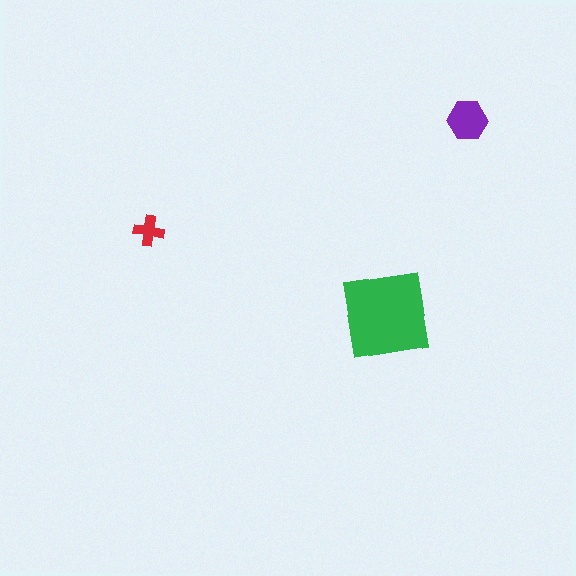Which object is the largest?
The green square.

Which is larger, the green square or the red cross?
The green square.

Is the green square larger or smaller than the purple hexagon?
Larger.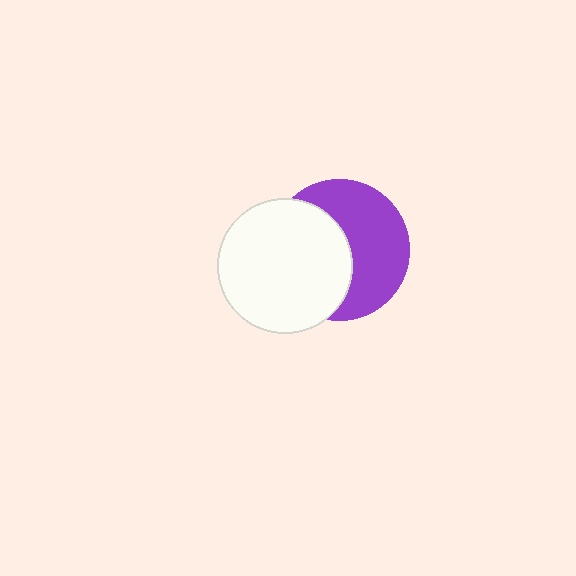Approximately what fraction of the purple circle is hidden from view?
Roughly 47% of the purple circle is hidden behind the white circle.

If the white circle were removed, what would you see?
You would see the complete purple circle.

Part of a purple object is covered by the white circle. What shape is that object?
It is a circle.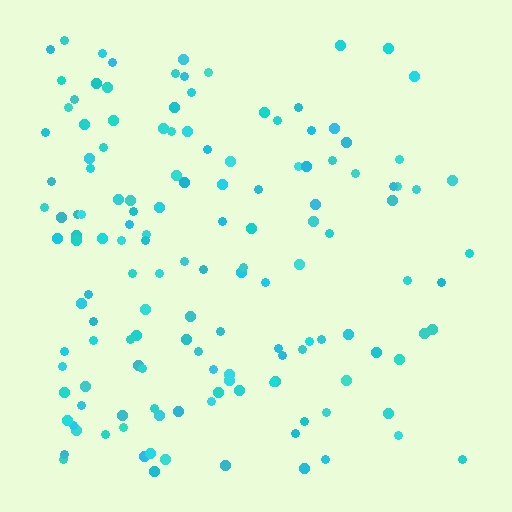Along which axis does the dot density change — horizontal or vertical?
Horizontal.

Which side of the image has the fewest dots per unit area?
The right.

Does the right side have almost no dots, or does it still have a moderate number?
Still a moderate number, just noticeably fewer than the left.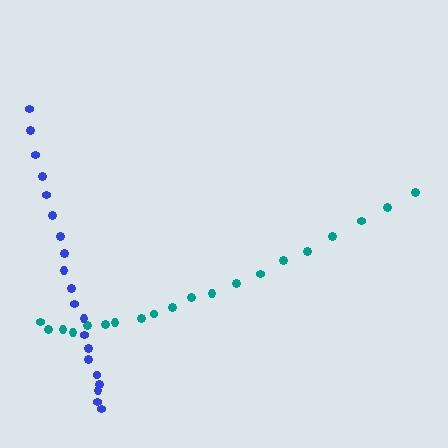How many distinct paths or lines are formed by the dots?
There are 2 distinct paths.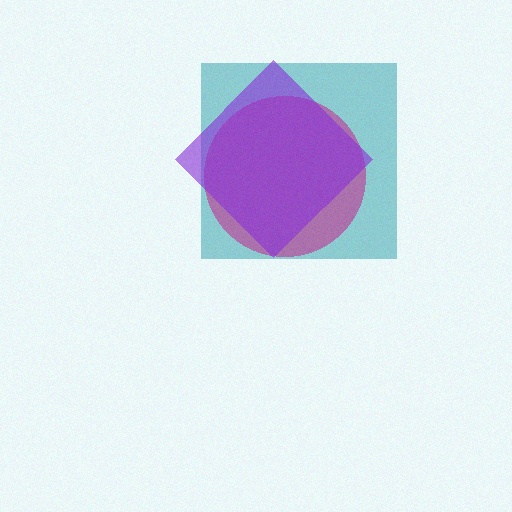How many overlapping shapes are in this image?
There are 3 overlapping shapes in the image.